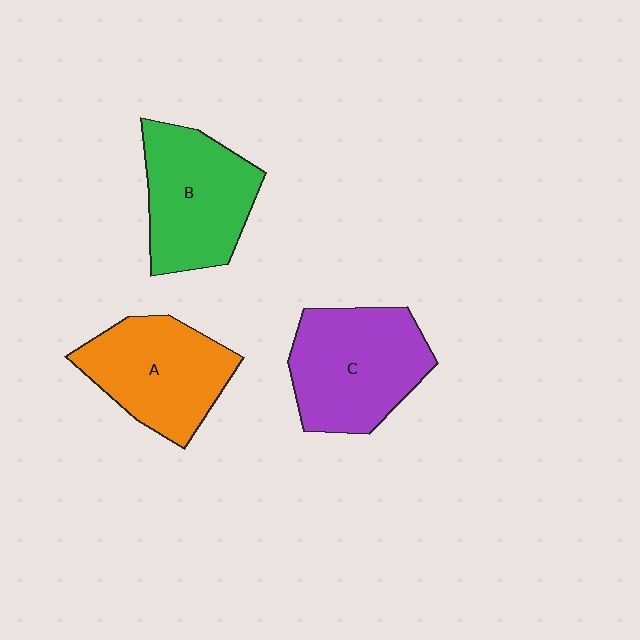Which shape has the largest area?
Shape C (purple).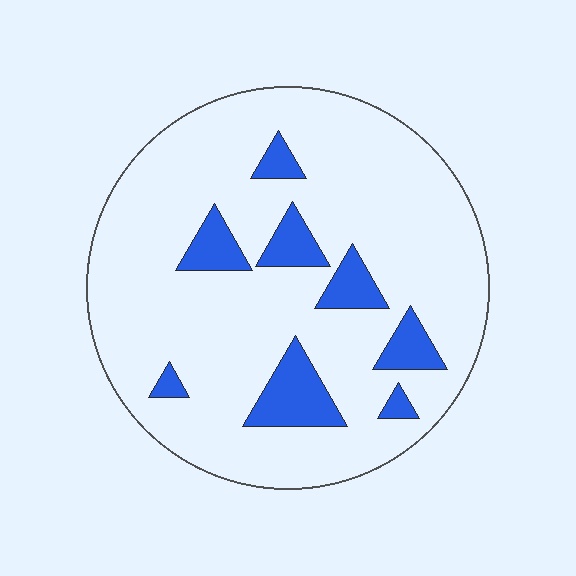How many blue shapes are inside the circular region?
8.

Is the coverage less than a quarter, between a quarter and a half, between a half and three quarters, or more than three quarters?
Less than a quarter.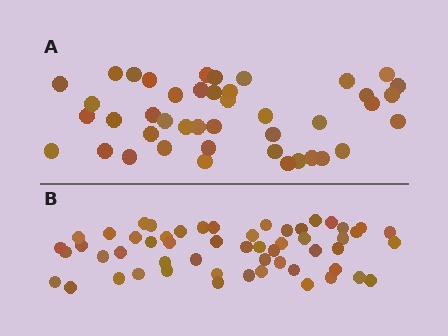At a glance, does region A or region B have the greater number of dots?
Region B (the bottom region) has more dots.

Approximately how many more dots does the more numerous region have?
Region B has roughly 12 or so more dots than region A.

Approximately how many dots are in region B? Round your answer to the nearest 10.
About 60 dots. (The exact count is 55, which rounds to 60.)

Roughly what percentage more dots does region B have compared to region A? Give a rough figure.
About 30% more.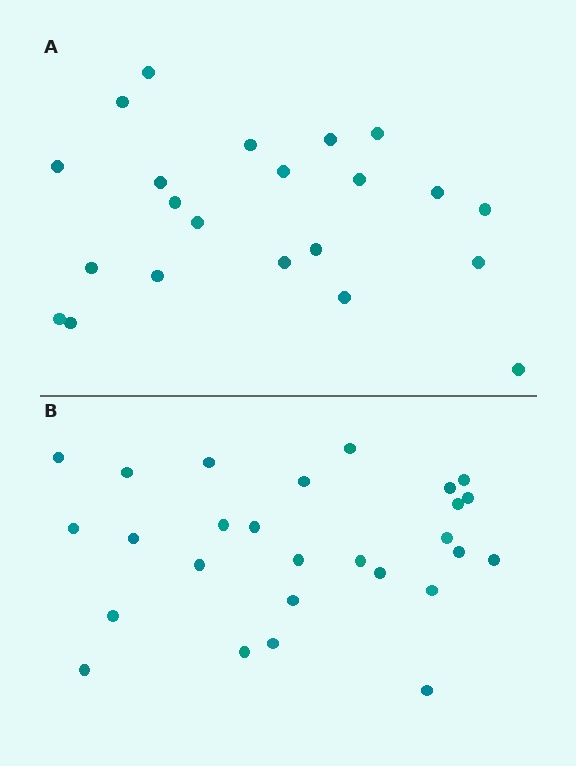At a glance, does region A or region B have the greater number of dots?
Region B (the bottom region) has more dots.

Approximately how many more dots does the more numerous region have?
Region B has about 5 more dots than region A.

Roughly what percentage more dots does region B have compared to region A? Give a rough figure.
About 25% more.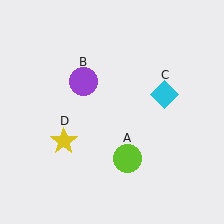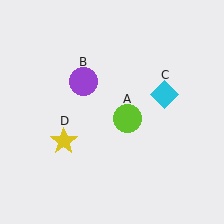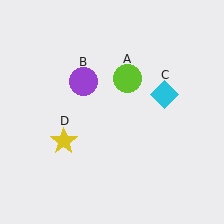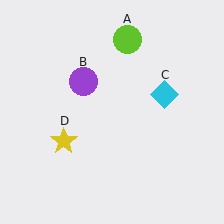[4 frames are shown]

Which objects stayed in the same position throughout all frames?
Purple circle (object B) and cyan diamond (object C) and yellow star (object D) remained stationary.